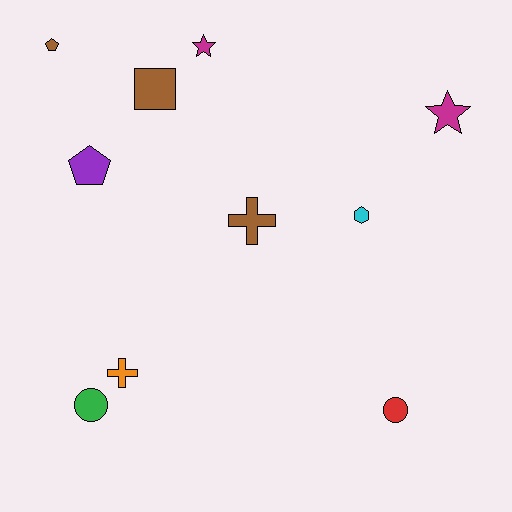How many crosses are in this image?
There are 2 crosses.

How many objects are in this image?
There are 10 objects.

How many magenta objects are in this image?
There are 2 magenta objects.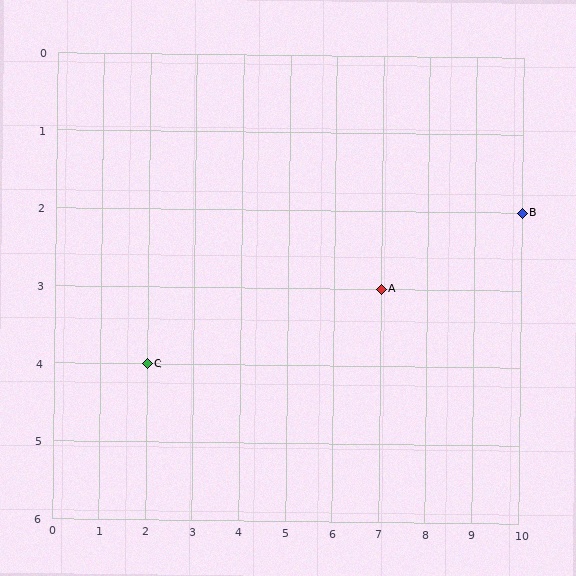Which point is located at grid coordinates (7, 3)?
Point A is at (7, 3).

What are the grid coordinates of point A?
Point A is at grid coordinates (7, 3).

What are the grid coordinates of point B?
Point B is at grid coordinates (10, 2).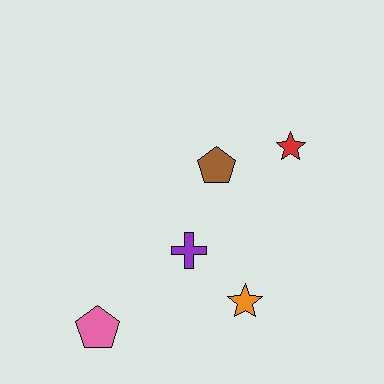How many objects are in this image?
There are 5 objects.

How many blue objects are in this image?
There are no blue objects.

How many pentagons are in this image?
There are 2 pentagons.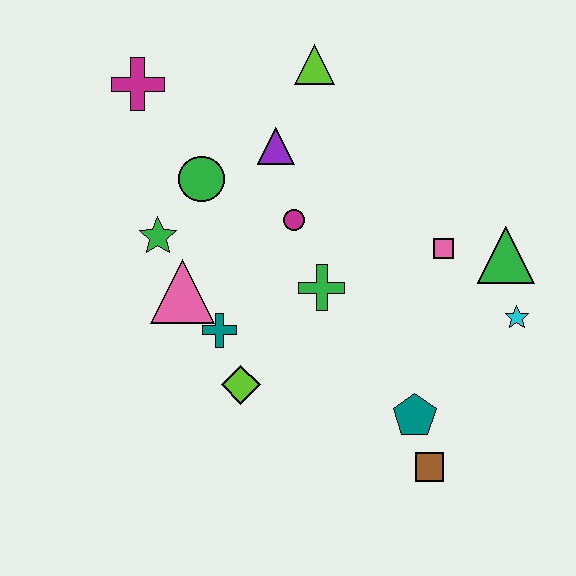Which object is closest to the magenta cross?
The green circle is closest to the magenta cross.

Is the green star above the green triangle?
Yes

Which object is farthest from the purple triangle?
The brown square is farthest from the purple triangle.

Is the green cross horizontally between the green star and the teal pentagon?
Yes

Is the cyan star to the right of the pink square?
Yes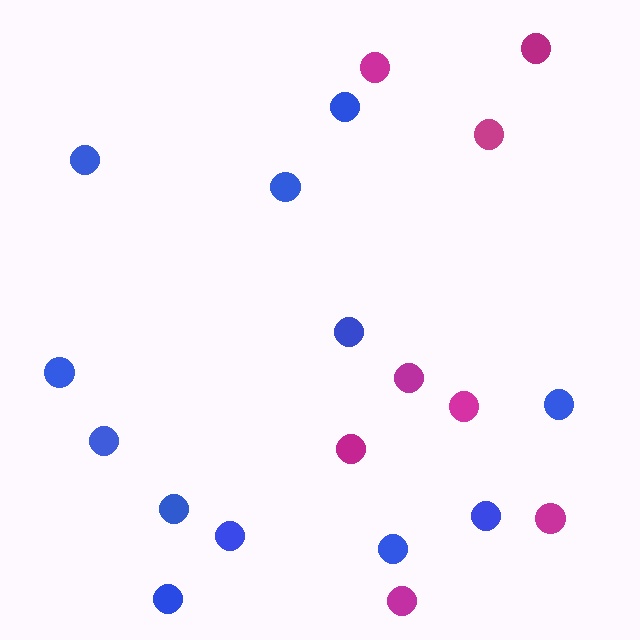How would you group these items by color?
There are 2 groups: one group of magenta circles (8) and one group of blue circles (12).